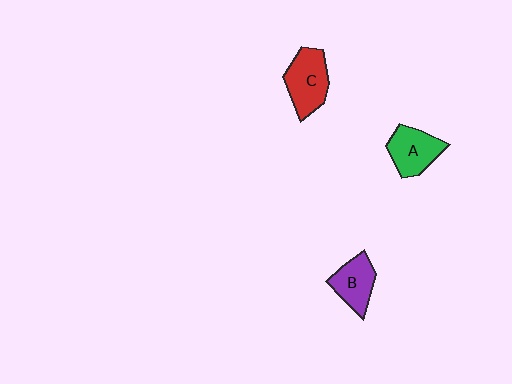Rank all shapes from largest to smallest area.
From largest to smallest: C (red), A (green), B (purple).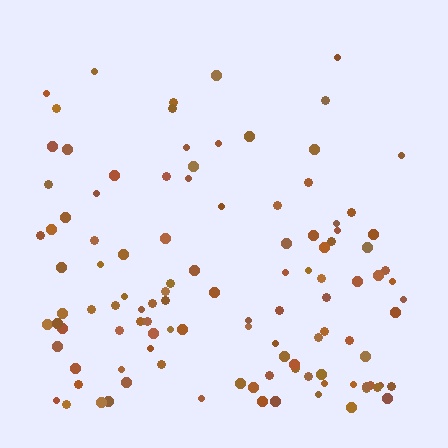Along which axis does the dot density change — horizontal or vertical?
Vertical.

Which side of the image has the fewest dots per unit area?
The top.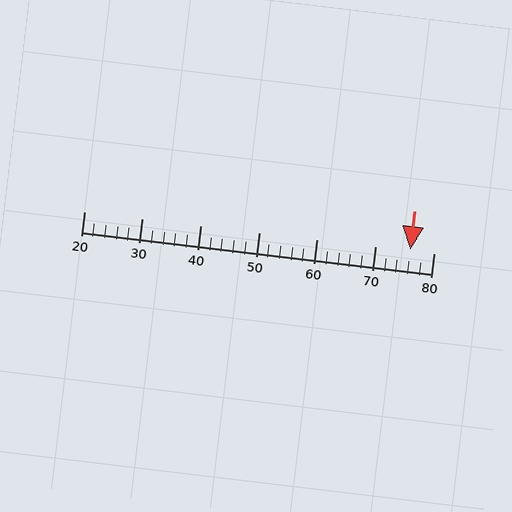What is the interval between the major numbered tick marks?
The major tick marks are spaced 10 units apart.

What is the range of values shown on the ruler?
The ruler shows values from 20 to 80.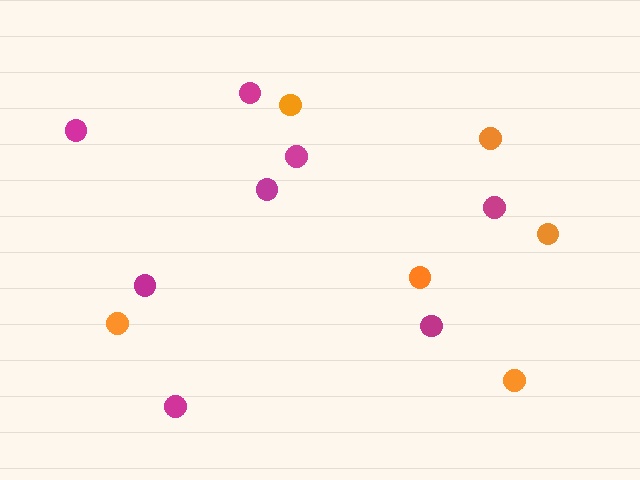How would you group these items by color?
There are 2 groups: one group of magenta circles (8) and one group of orange circles (6).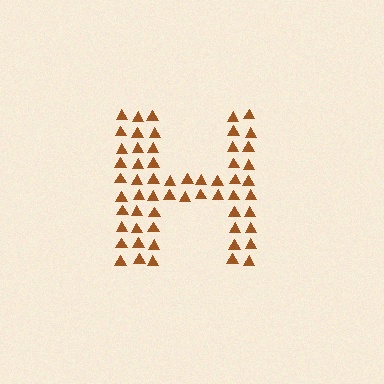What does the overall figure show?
The overall figure shows the letter H.